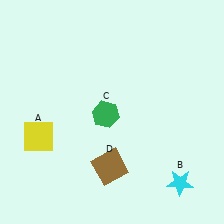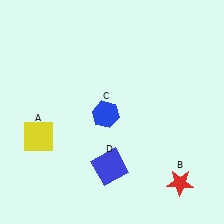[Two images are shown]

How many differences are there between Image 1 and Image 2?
There are 3 differences between the two images.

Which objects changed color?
B changed from cyan to red. C changed from green to blue. D changed from brown to blue.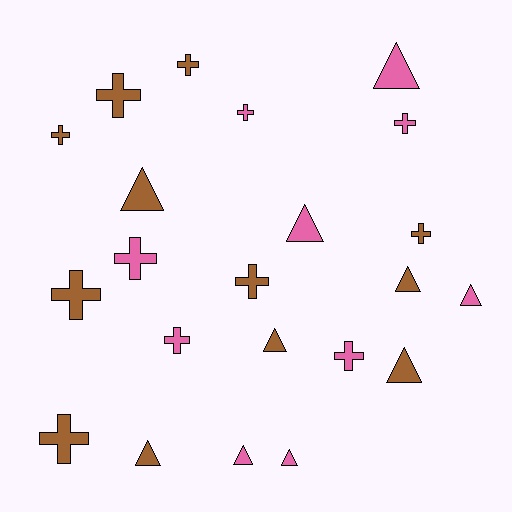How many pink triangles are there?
There are 5 pink triangles.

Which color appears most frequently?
Brown, with 12 objects.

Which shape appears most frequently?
Cross, with 12 objects.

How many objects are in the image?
There are 22 objects.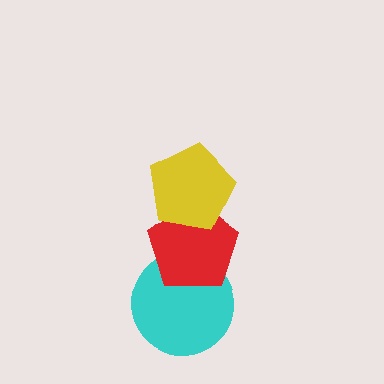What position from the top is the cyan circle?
The cyan circle is 3rd from the top.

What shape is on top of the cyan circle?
The red pentagon is on top of the cyan circle.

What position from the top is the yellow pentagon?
The yellow pentagon is 1st from the top.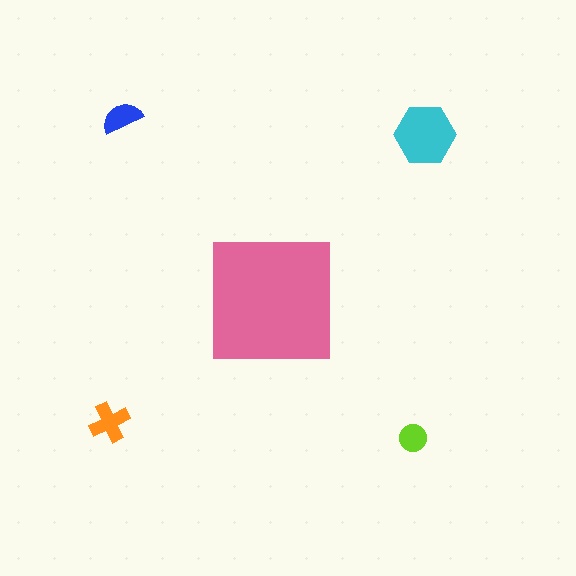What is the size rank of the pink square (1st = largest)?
1st.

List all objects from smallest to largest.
The lime circle, the blue semicircle, the orange cross, the cyan hexagon, the pink square.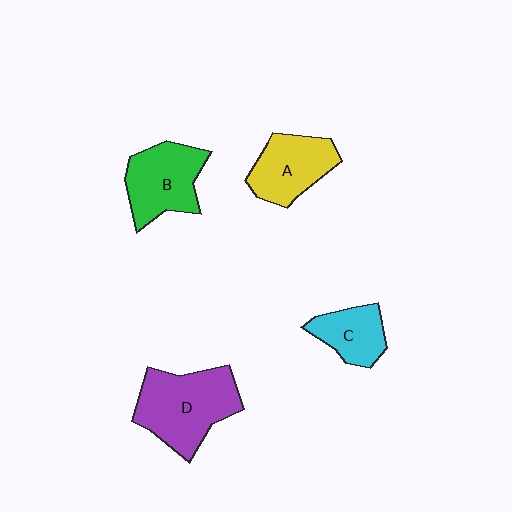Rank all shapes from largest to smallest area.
From largest to smallest: D (purple), B (green), A (yellow), C (cyan).